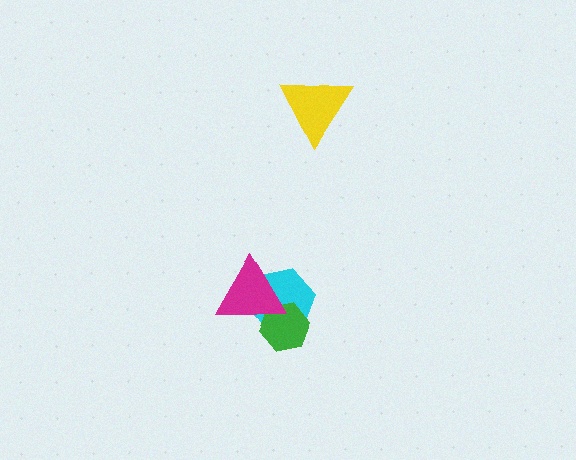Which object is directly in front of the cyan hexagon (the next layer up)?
The green hexagon is directly in front of the cyan hexagon.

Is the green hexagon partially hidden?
Yes, it is partially covered by another shape.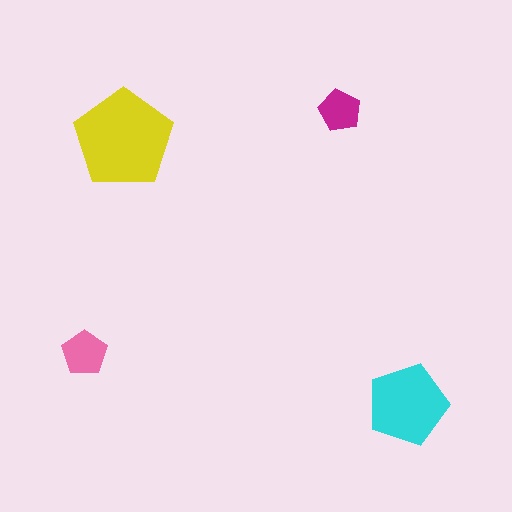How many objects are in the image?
There are 4 objects in the image.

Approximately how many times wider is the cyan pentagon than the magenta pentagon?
About 2 times wider.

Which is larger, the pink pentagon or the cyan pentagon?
The cyan one.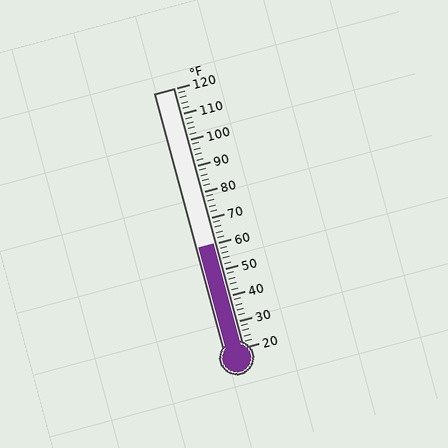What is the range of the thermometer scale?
The thermometer scale ranges from 20°F to 120°F.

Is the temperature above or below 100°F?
The temperature is below 100°F.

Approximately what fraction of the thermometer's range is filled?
The thermometer is filled to approximately 40% of its range.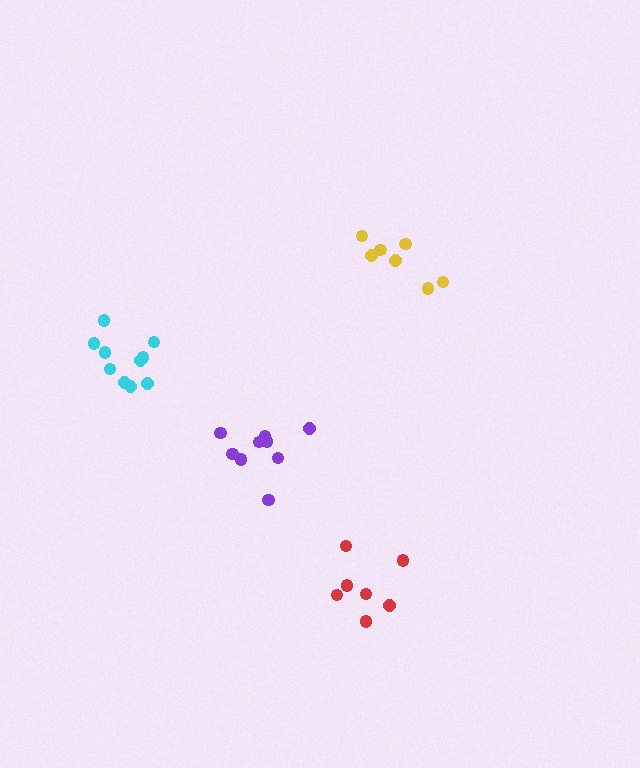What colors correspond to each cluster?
The clusters are colored: purple, yellow, red, cyan.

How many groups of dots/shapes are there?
There are 4 groups.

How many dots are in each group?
Group 1: 9 dots, Group 2: 7 dots, Group 3: 7 dots, Group 4: 10 dots (33 total).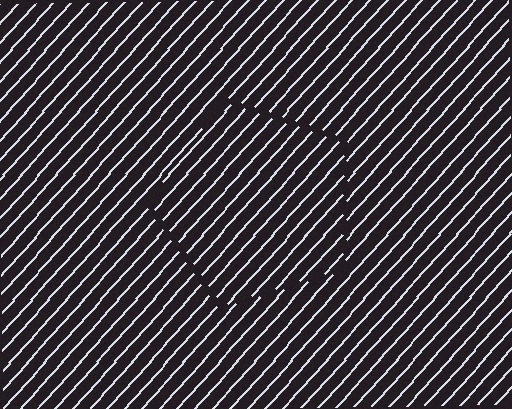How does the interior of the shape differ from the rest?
The interior of the shape contains the same grating, shifted by half a period — the contour is defined by the phase discontinuity where line-ends from the inner and outer gratings abut.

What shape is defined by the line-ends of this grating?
An illusory pentagon. The interior of the shape contains the same grating, shifted by half a period — the contour is defined by the phase discontinuity where line-ends from the inner and outer gratings abut.